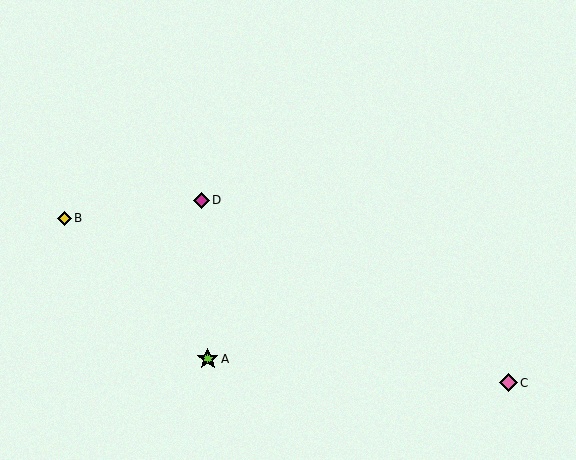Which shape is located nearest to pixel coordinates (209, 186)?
The magenta diamond (labeled D) at (201, 200) is nearest to that location.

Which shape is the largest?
The lime star (labeled A) is the largest.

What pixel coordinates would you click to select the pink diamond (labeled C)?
Click at (508, 383) to select the pink diamond C.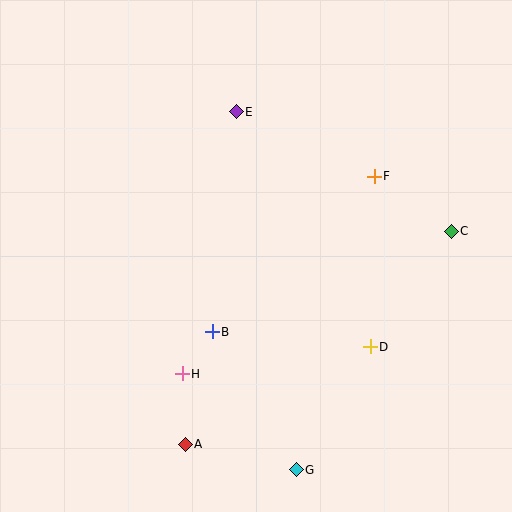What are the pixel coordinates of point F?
Point F is at (374, 176).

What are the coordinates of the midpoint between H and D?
The midpoint between H and D is at (276, 360).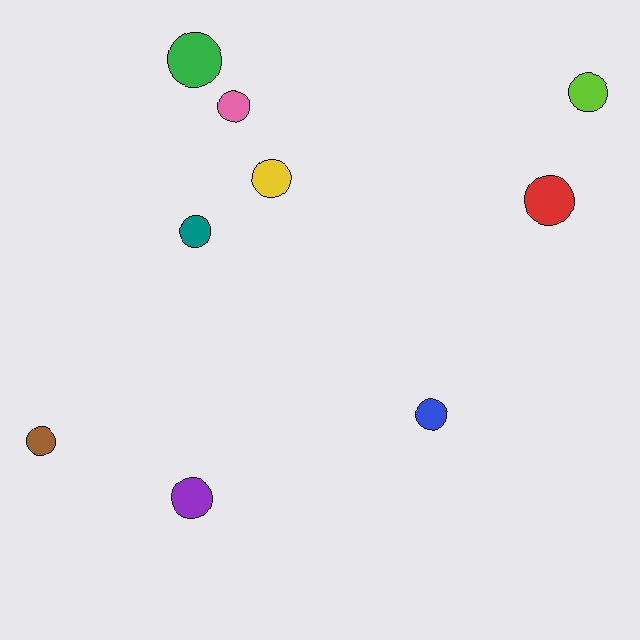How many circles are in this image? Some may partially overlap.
There are 9 circles.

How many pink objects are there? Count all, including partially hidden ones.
There is 1 pink object.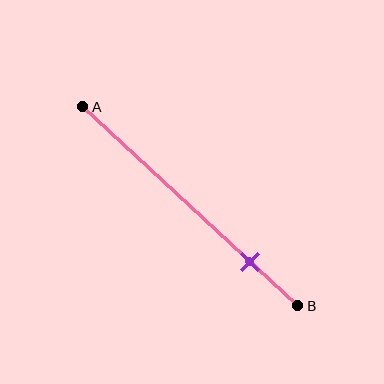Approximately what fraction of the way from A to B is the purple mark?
The purple mark is approximately 80% of the way from A to B.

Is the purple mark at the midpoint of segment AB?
No, the mark is at about 80% from A, not at the 50% midpoint.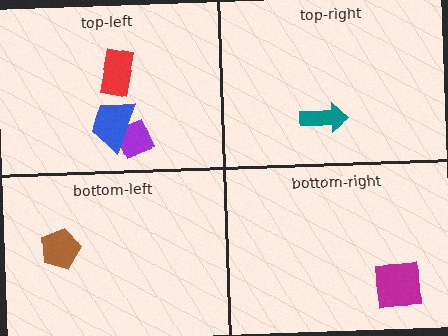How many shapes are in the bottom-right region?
1.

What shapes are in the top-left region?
The red rectangle, the purple diamond, the blue trapezoid.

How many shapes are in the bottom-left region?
1.